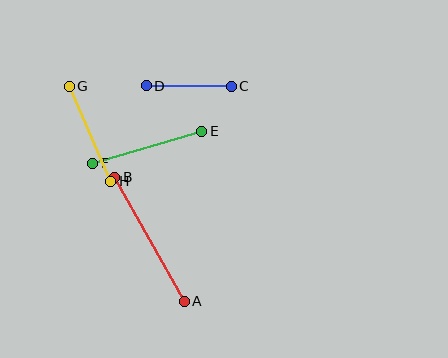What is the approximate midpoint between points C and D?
The midpoint is at approximately (189, 86) pixels.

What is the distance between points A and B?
The distance is approximately 142 pixels.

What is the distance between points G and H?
The distance is approximately 104 pixels.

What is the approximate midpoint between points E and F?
The midpoint is at approximately (147, 147) pixels.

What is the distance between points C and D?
The distance is approximately 85 pixels.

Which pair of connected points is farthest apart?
Points A and B are farthest apart.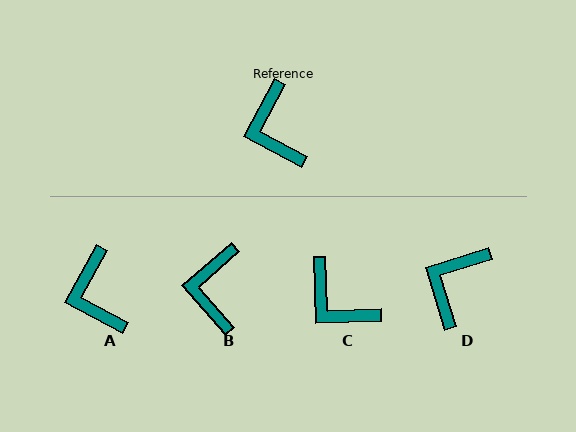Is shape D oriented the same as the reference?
No, it is off by about 45 degrees.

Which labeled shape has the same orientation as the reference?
A.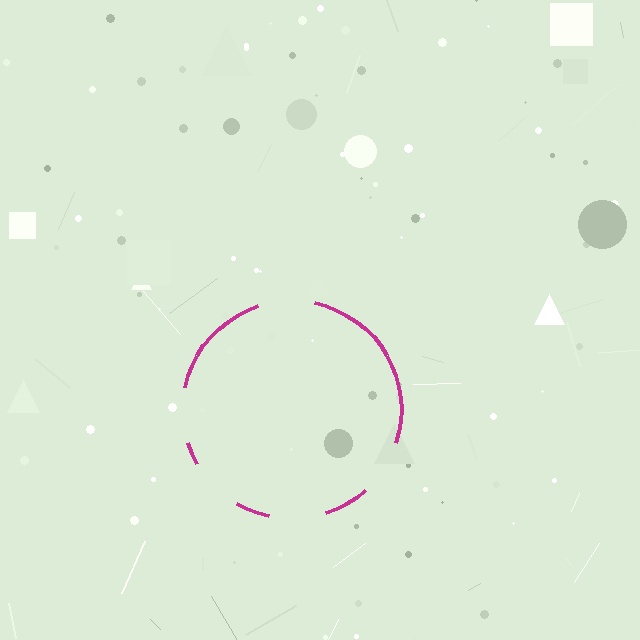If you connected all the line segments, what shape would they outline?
They would outline a circle.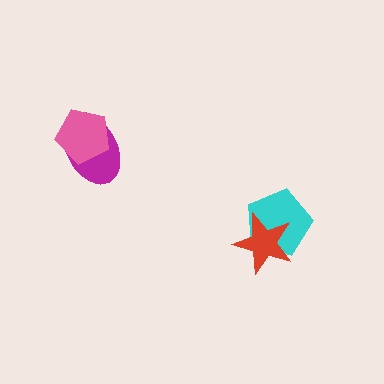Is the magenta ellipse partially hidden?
Yes, it is partially covered by another shape.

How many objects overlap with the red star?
1 object overlaps with the red star.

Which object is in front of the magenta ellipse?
The pink pentagon is in front of the magenta ellipse.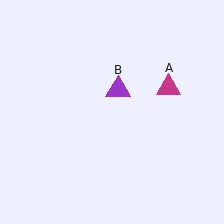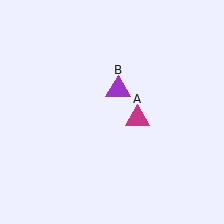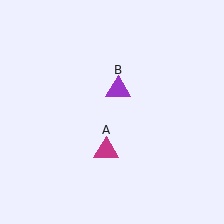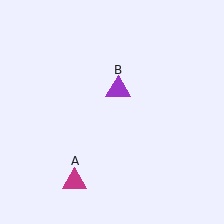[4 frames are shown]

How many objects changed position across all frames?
1 object changed position: magenta triangle (object A).